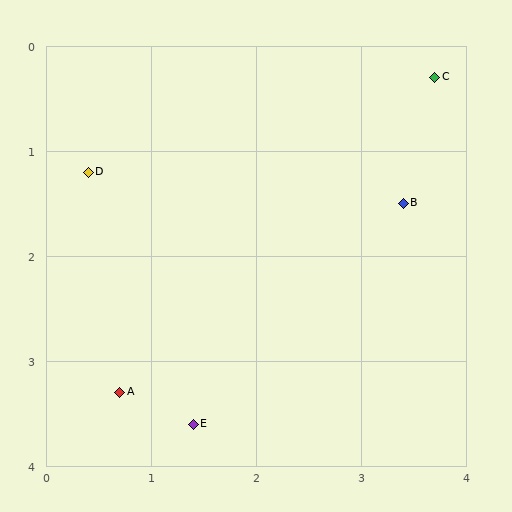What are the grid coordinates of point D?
Point D is at approximately (0.4, 1.2).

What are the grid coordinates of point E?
Point E is at approximately (1.4, 3.6).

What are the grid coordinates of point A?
Point A is at approximately (0.7, 3.3).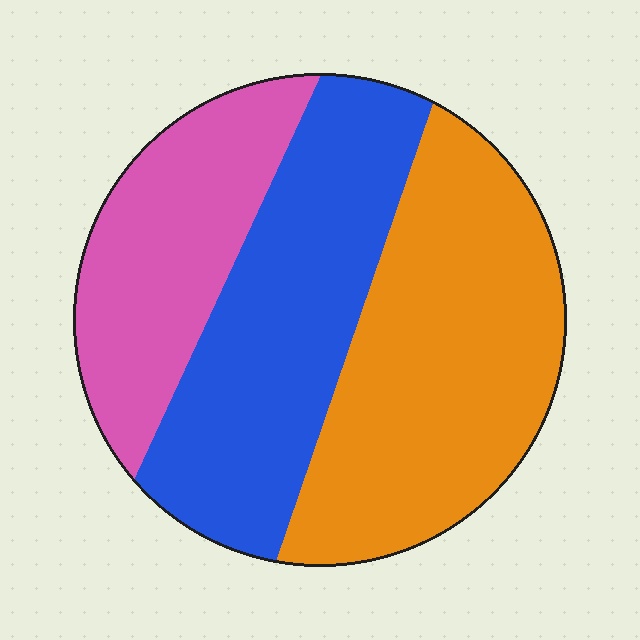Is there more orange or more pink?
Orange.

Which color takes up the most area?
Orange, at roughly 40%.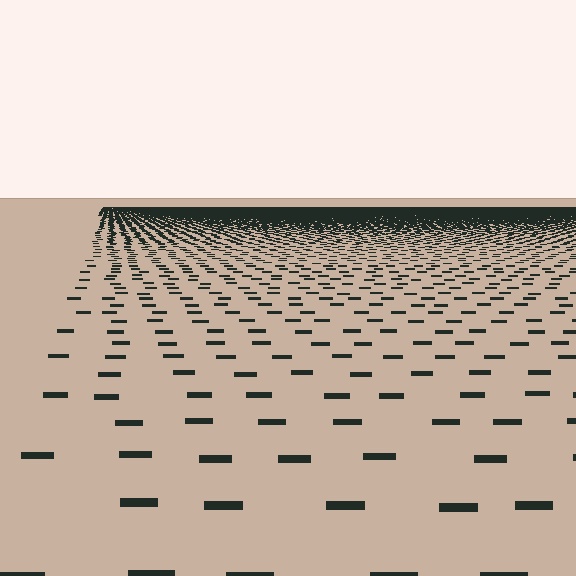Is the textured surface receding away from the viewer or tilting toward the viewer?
The surface is receding away from the viewer. Texture elements get smaller and denser toward the top.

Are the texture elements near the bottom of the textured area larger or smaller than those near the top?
Larger. Near the bottom, elements are closer to the viewer and appear at a bigger on-screen size.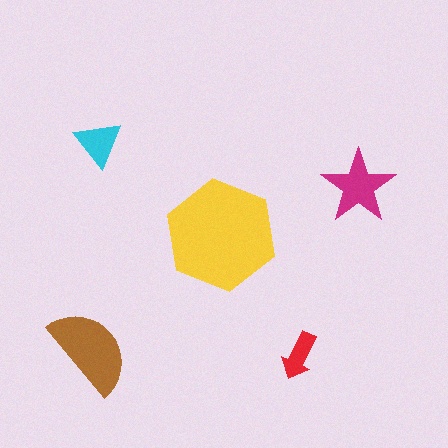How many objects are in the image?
There are 5 objects in the image.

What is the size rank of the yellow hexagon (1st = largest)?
1st.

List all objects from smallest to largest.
The red arrow, the cyan triangle, the magenta star, the brown semicircle, the yellow hexagon.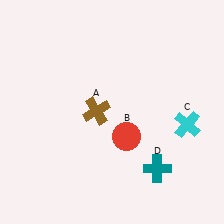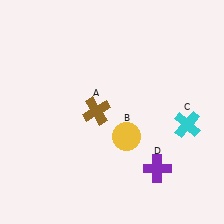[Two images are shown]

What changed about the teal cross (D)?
In Image 1, D is teal. In Image 2, it changed to purple.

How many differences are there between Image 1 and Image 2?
There are 2 differences between the two images.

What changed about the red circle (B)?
In Image 1, B is red. In Image 2, it changed to yellow.